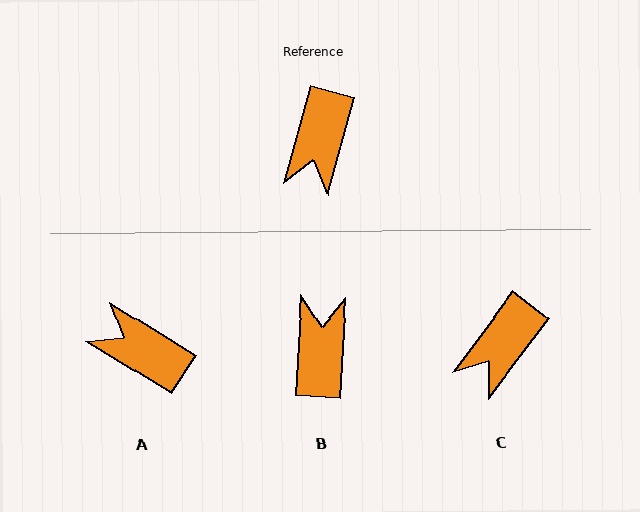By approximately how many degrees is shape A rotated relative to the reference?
Approximately 106 degrees clockwise.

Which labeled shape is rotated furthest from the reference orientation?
B, about 168 degrees away.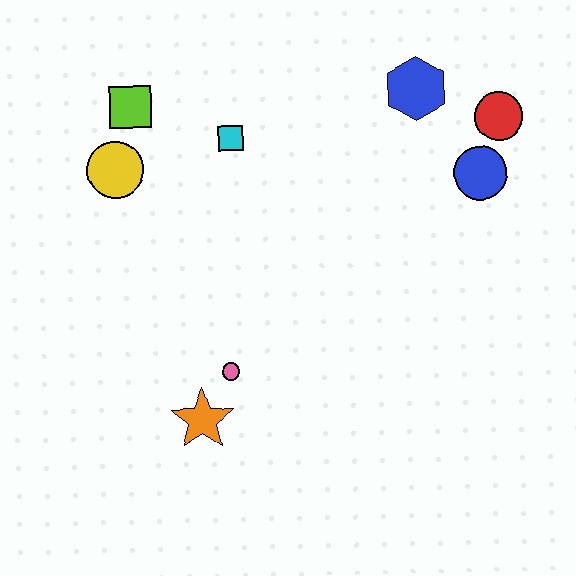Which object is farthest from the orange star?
The red circle is farthest from the orange star.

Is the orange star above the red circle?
No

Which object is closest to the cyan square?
The lime square is closest to the cyan square.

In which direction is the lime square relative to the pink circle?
The lime square is above the pink circle.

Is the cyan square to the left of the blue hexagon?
Yes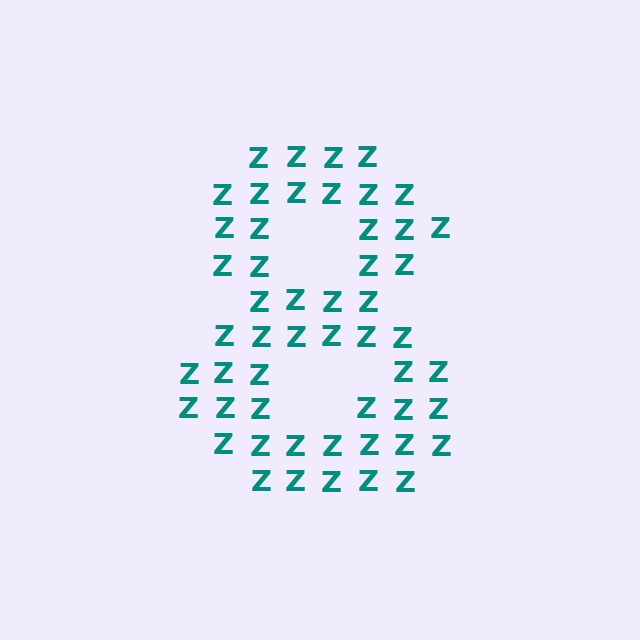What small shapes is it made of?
It is made of small letter Z's.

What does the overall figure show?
The overall figure shows the digit 8.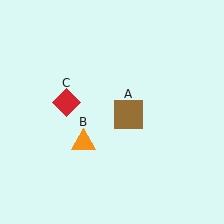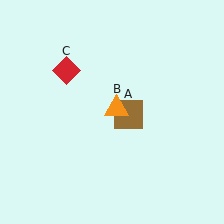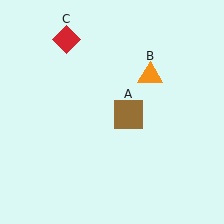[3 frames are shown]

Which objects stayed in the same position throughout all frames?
Brown square (object A) remained stationary.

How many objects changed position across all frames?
2 objects changed position: orange triangle (object B), red diamond (object C).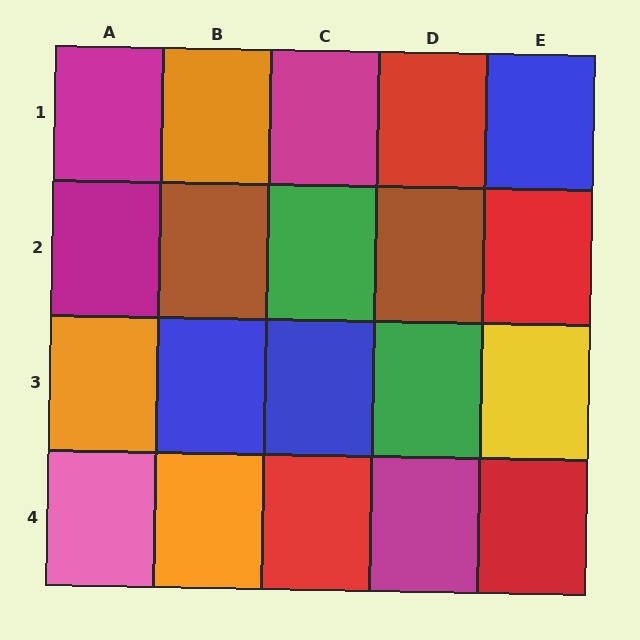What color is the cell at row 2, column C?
Green.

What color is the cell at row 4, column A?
Pink.